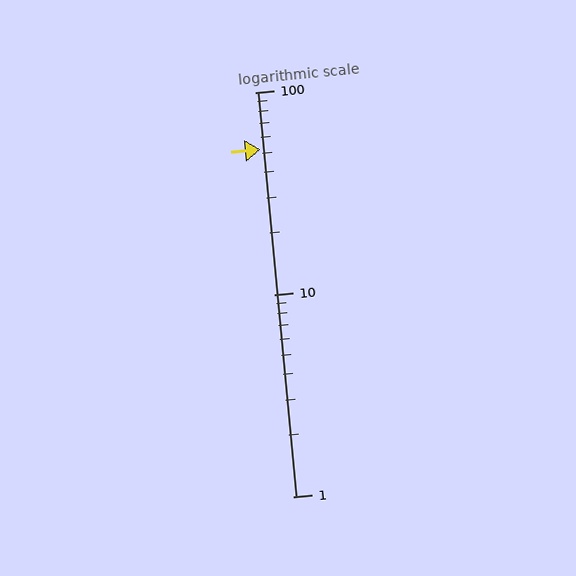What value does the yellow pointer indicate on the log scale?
The pointer indicates approximately 52.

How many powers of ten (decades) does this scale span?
The scale spans 2 decades, from 1 to 100.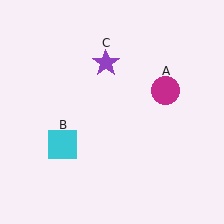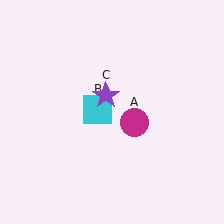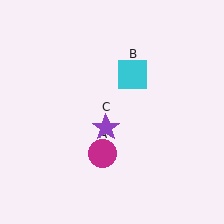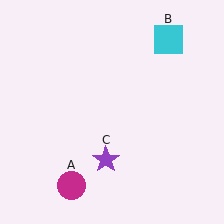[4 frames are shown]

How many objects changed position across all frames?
3 objects changed position: magenta circle (object A), cyan square (object B), purple star (object C).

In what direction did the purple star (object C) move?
The purple star (object C) moved down.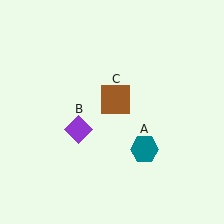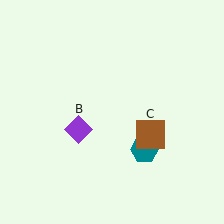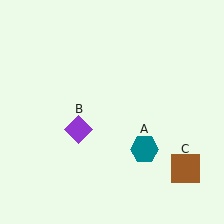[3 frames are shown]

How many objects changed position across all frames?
1 object changed position: brown square (object C).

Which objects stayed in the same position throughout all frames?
Teal hexagon (object A) and purple diamond (object B) remained stationary.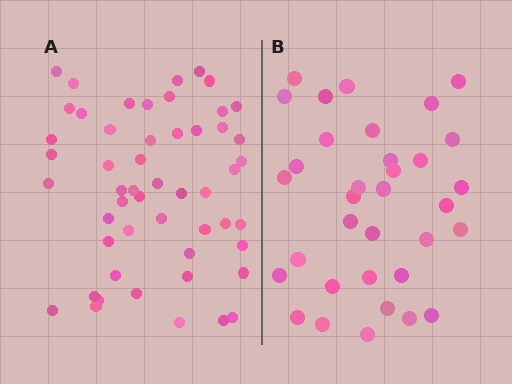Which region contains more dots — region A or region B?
Region A (the left region) has more dots.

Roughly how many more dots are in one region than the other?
Region A has approximately 20 more dots than region B.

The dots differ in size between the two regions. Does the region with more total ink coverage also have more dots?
No. Region B has more total ink coverage because its dots are larger, but region A actually contains more individual dots. Total area can be misleading — the number of items is what matters here.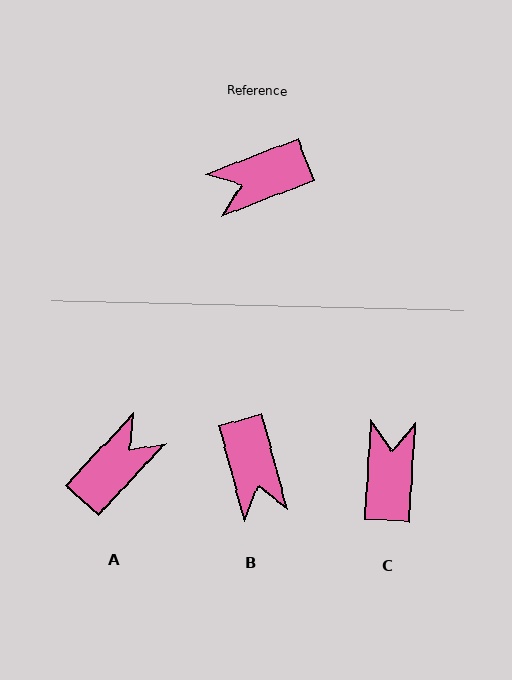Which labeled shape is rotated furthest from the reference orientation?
A, about 154 degrees away.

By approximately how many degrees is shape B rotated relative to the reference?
Approximately 84 degrees counter-clockwise.